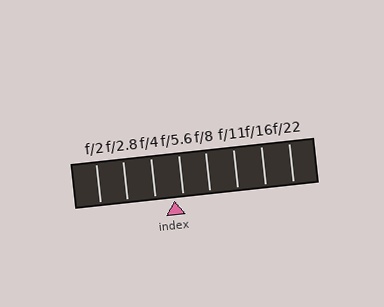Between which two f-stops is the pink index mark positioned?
The index mark is between f/4 and f/5.6.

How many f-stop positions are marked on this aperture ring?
There are 8 f-stop positions marked.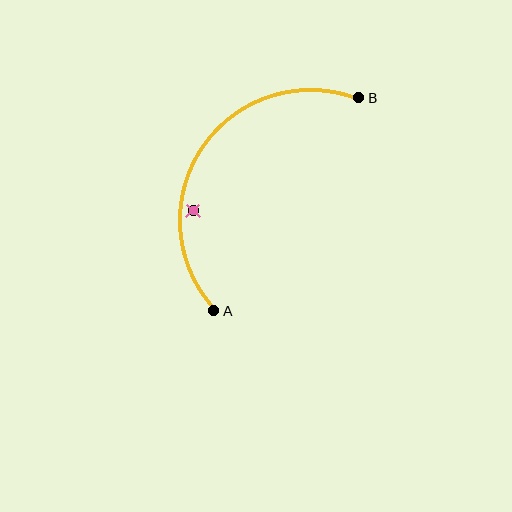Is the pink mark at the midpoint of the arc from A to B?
No — the pink mark does not lie on the arc at all. It sits slightly inside the curve.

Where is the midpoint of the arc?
The arc midpoint is the point on the curve farthest from the straight line joining A and B. It sits above and to the left of that line.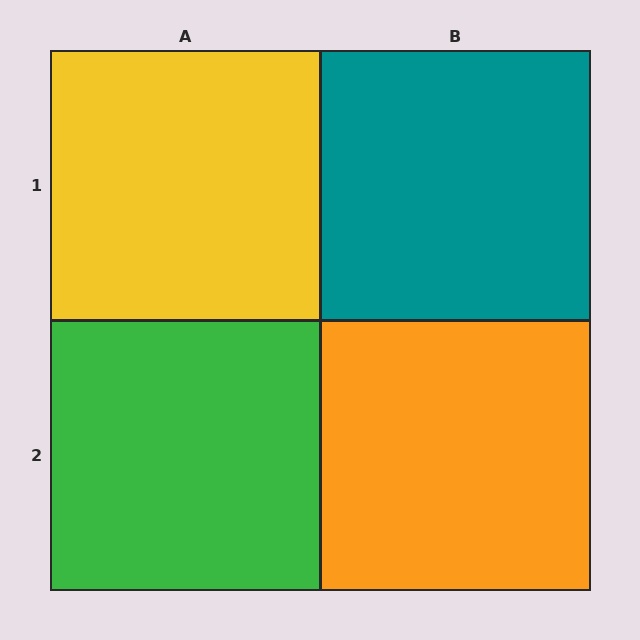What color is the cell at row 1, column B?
Teal.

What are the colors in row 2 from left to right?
Green, orange.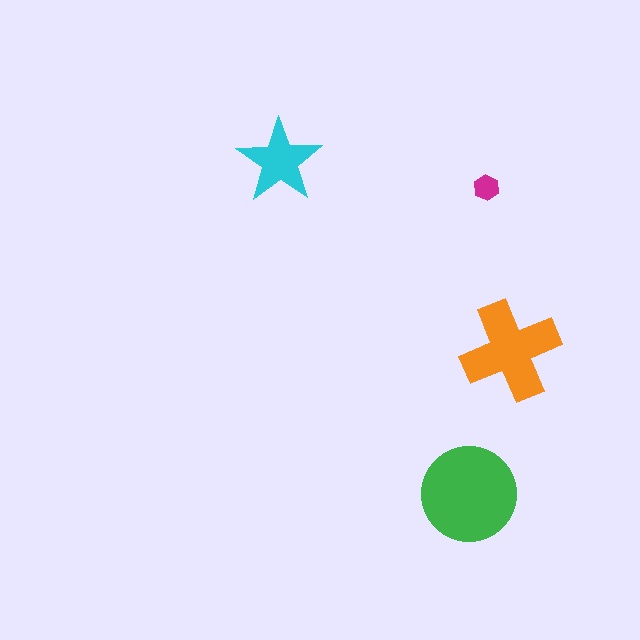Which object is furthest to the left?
The cyan star is leftmost.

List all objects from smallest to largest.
The magenta hexagon, the cyan star, the orange cross, the green circle.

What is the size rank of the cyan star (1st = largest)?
3rd.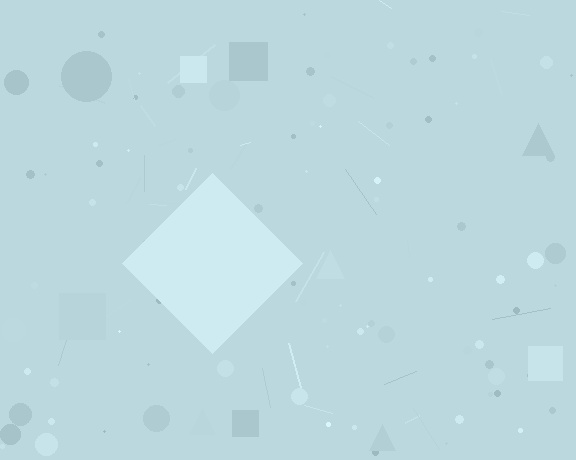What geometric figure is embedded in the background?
A diamond is embedded in the background.